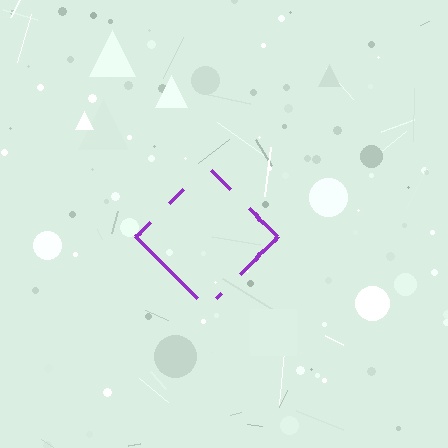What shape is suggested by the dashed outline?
The dashed outline suggests a diamond.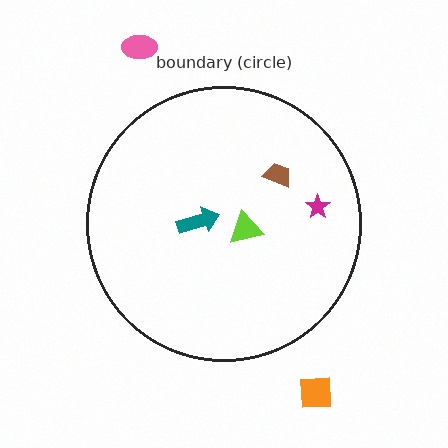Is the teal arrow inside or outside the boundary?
Inside.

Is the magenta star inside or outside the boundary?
Inside.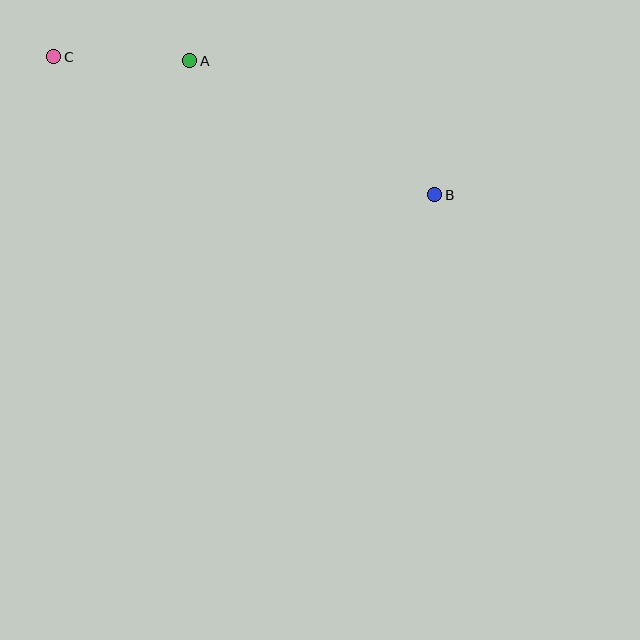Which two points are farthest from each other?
Points B and C are farthest from each other.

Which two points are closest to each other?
Points A and C are closest to each other.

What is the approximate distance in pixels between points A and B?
The distance between A and B is approximately 279 pixels.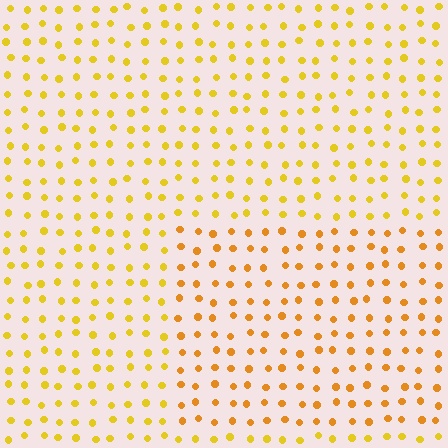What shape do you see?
I see a rectangle.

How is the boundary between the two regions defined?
The boundary is defined purely by a slight shift in hue (about 19 degrees). Spacing, size, and orientation are identical on both sides.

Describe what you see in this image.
The image is filled with small yellow elements in a uniform arrangement. A rectangle-shaped region is visible where the elements are tinted to a slightly different hue, forming a subtle color boundary.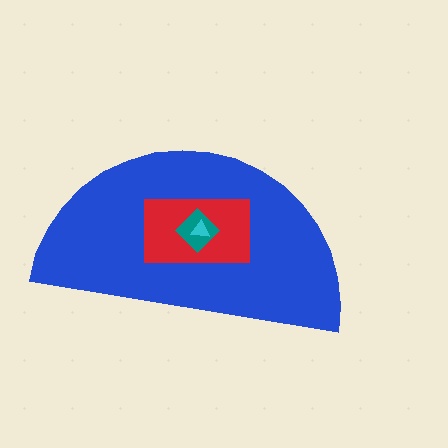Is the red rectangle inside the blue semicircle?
Yes.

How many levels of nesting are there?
4.